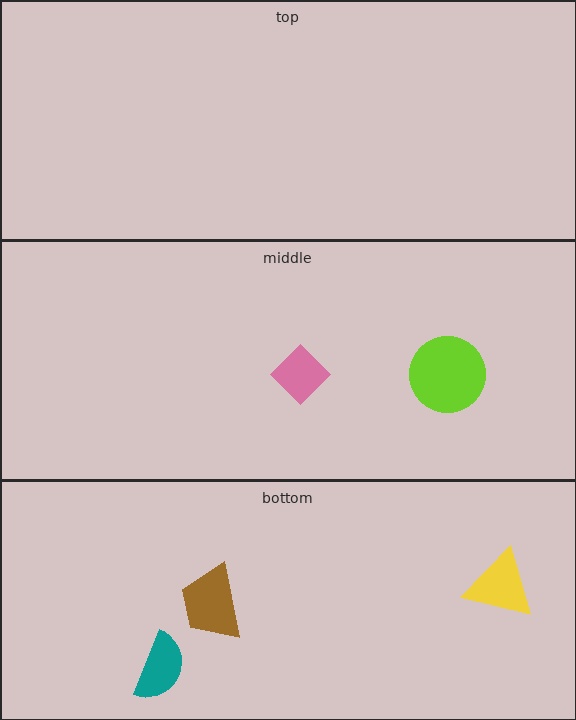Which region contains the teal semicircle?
The bottom region.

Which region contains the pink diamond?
The middle region.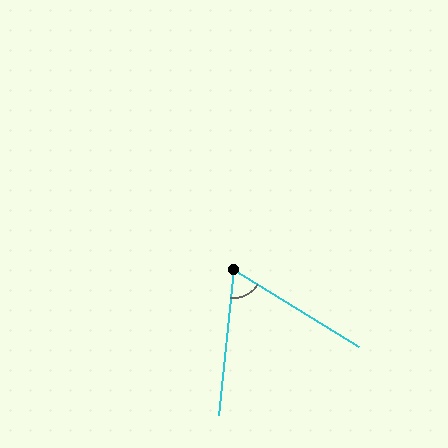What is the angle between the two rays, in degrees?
Approximately 64 degrees.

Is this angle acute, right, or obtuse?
It is acute.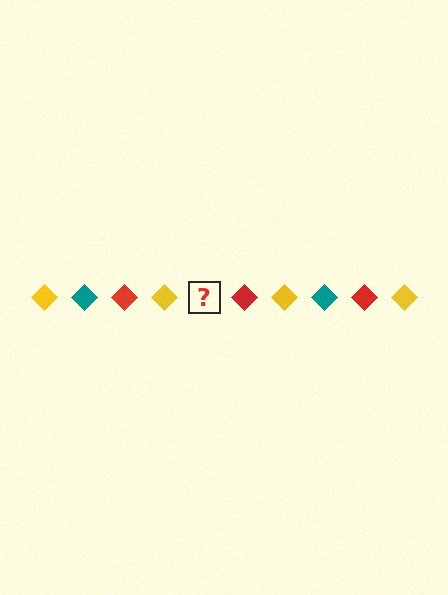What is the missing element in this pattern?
The missing element is a teal diamond.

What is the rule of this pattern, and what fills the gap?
The rule is that the pattern cycles through yellow, teal, red diamonds. The gap should be filled with a teal diamond.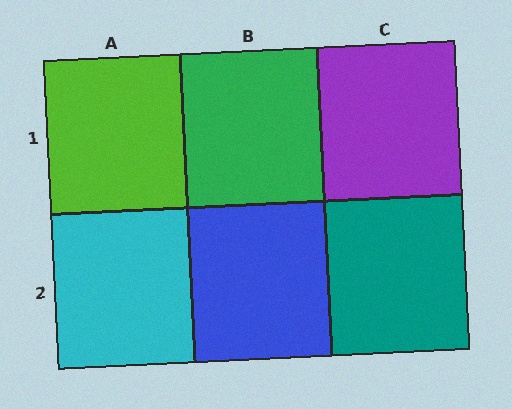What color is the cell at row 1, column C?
Purple.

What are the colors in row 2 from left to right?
Cyan, blue, teal.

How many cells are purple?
1 cell is purple.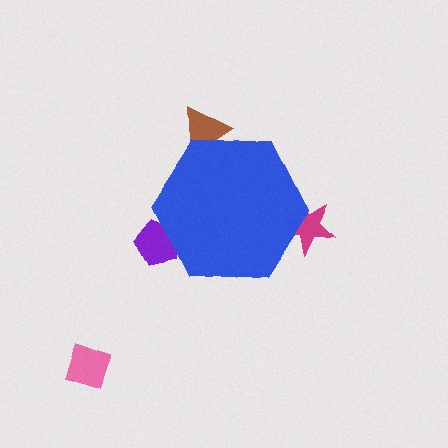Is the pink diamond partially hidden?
No, the pink diamond is fully visible.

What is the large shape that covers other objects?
A blue hexagon.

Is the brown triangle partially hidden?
Yes, the brown triangle is partially hidden behind the blue hexagon.